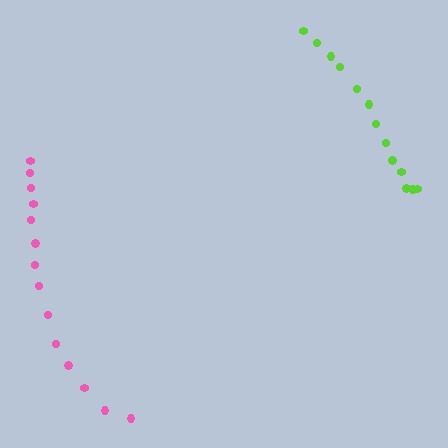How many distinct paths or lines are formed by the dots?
There are 2 distinct paths.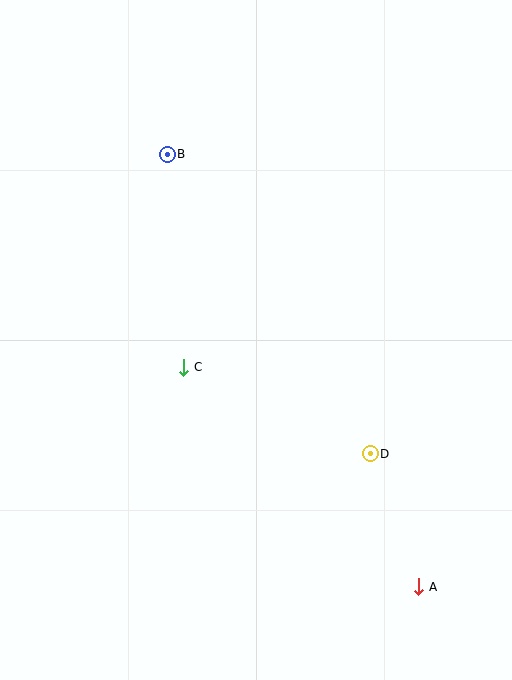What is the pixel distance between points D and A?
The distance between D and A is 142 pixels.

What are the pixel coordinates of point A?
Point A is at (419, 587).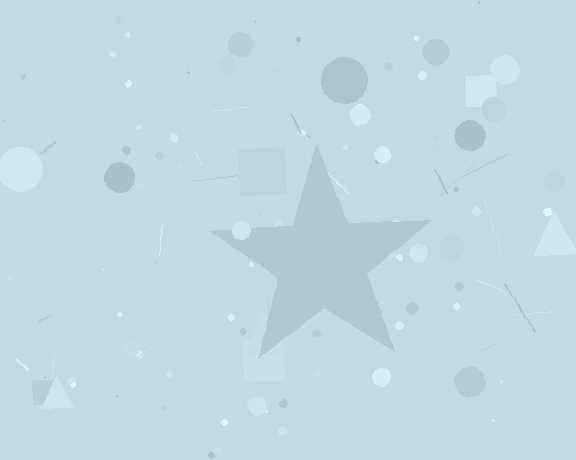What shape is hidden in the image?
A star is hidden in the image.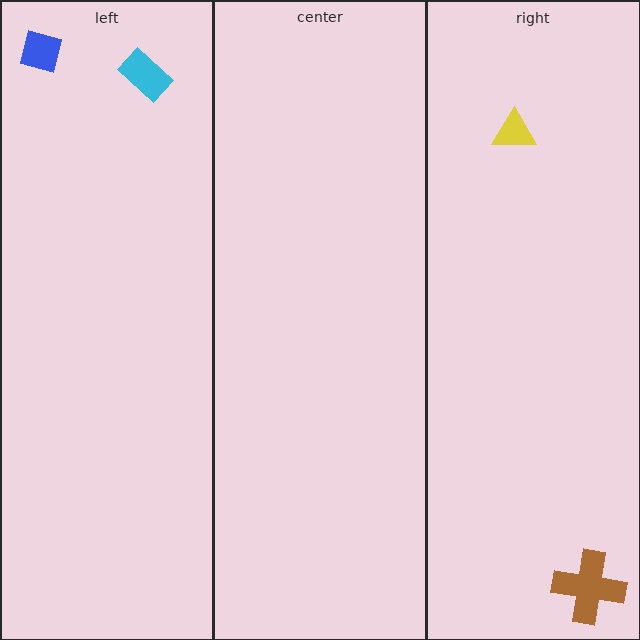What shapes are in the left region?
The blue square, the cyan rectangle.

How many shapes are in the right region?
2.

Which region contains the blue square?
The left region.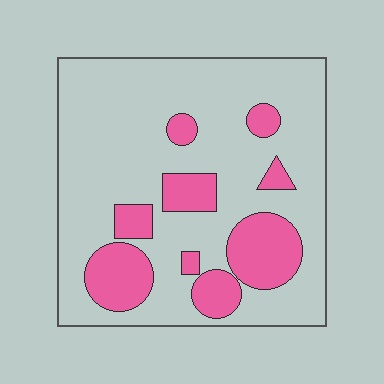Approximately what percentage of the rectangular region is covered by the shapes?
Approximately 25%.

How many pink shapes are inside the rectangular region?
9.